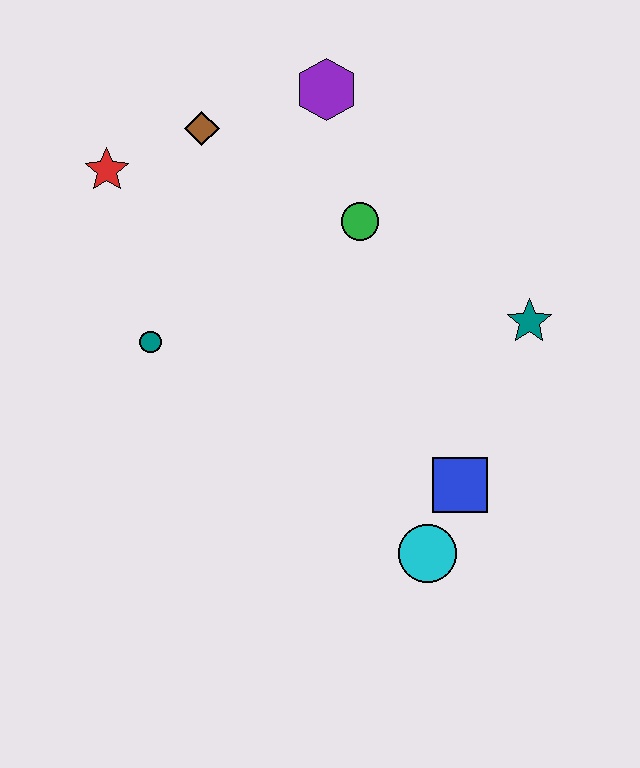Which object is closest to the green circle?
The purple hexagon is closest to the green circle.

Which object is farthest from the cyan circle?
The red star is farthest from the cyan circle.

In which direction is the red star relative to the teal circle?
The red star is above the teal circle.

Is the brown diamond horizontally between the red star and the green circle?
Yes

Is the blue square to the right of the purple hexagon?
Yes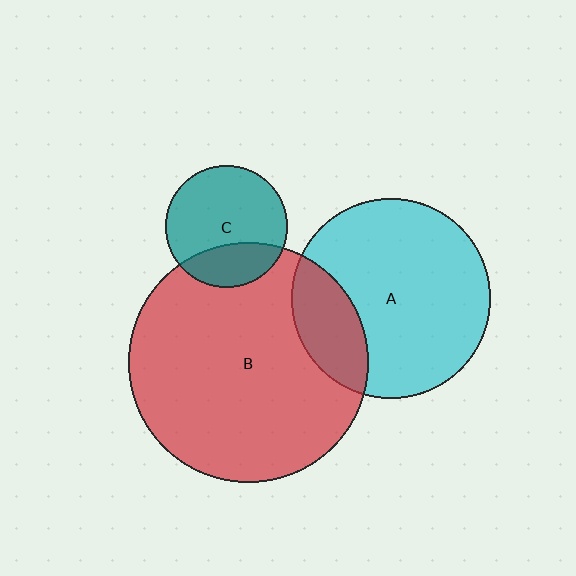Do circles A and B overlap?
Yes.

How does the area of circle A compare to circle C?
Approximately 2.7 times.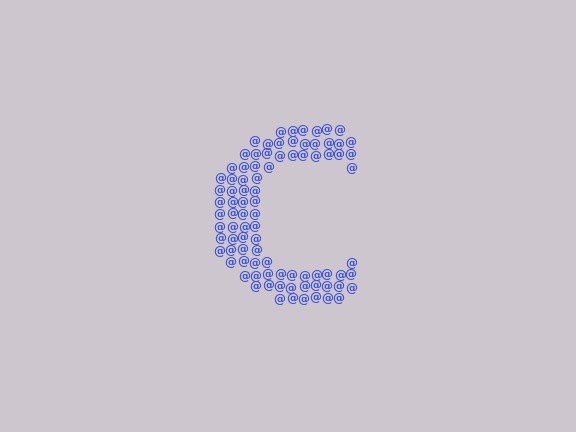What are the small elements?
The small elements are at signs.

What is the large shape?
The large shape is the letter C.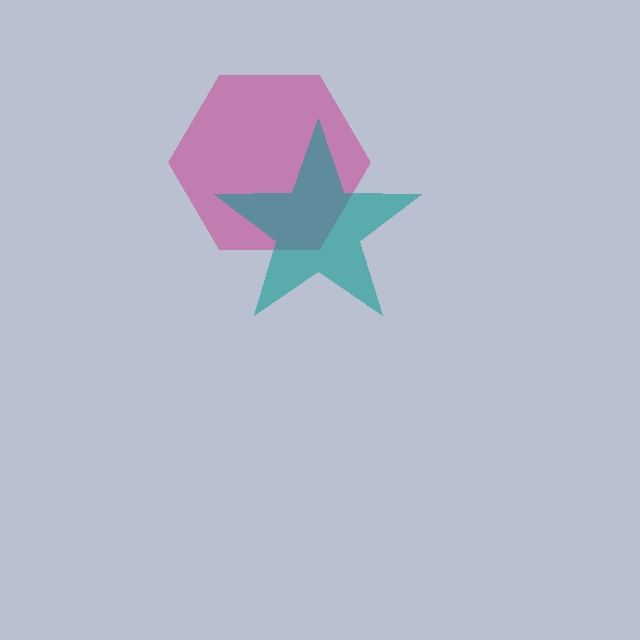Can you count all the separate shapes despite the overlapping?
Yes, there are 2 separate shapes.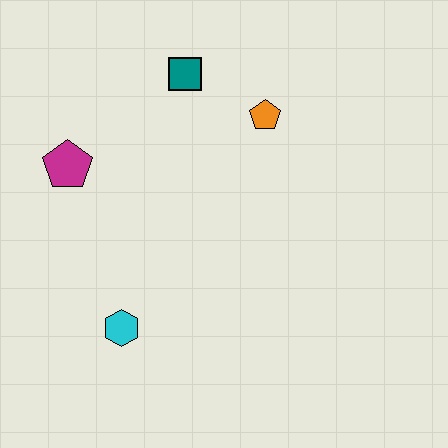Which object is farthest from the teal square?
The cyan hexagon is farthest from the teal square.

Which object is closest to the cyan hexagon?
The magenta pentagon is closest to the cyan hexagon.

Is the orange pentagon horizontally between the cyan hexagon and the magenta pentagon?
No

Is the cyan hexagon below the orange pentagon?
Yes